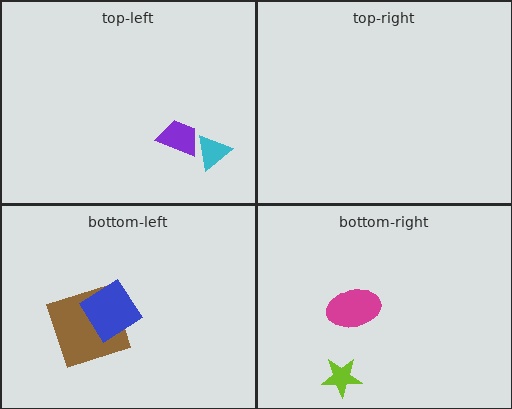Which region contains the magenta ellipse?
The bottom-right region.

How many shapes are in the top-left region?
2.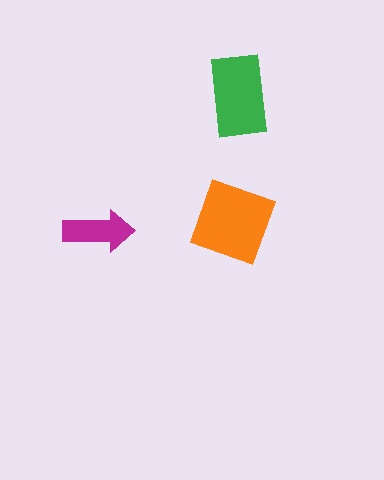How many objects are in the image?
There are 3 objects in the image.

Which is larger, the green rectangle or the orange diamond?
The orange diamond.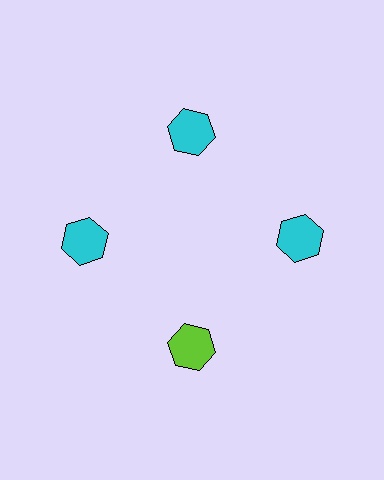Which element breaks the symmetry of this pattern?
The lime hexagon at roughly the 6 o'clock position breaks the symmetry. All other shapes are cyan hexagons.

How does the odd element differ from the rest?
It has a different color: lime instead of cyan.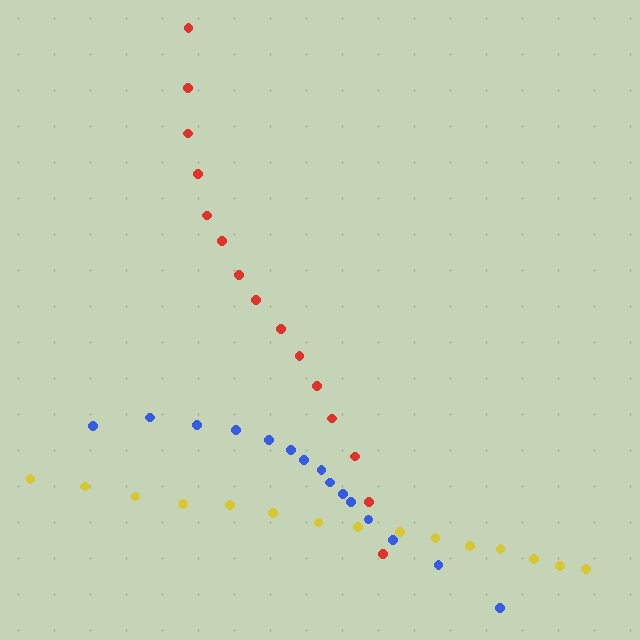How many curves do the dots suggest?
There are 3 distinct paths.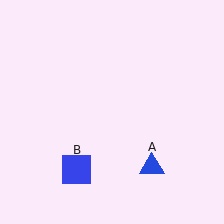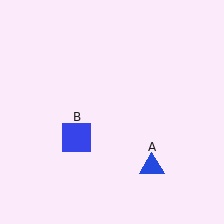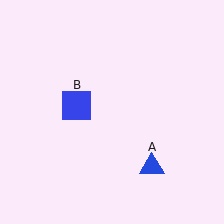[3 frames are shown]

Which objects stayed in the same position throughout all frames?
Blue triangle (object A) remained stationary.